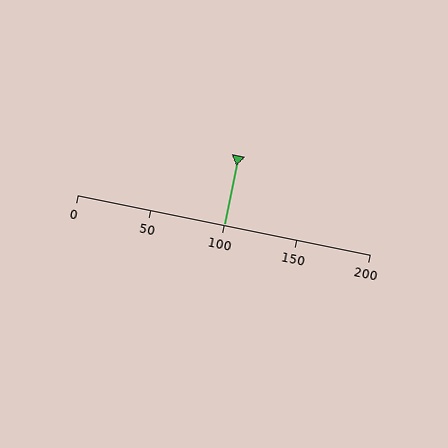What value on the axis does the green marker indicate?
The marker indicates approximately 100.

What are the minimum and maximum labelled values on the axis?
The axis runs from 0 to 200.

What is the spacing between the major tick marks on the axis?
The major ticks are spaced 50 apart.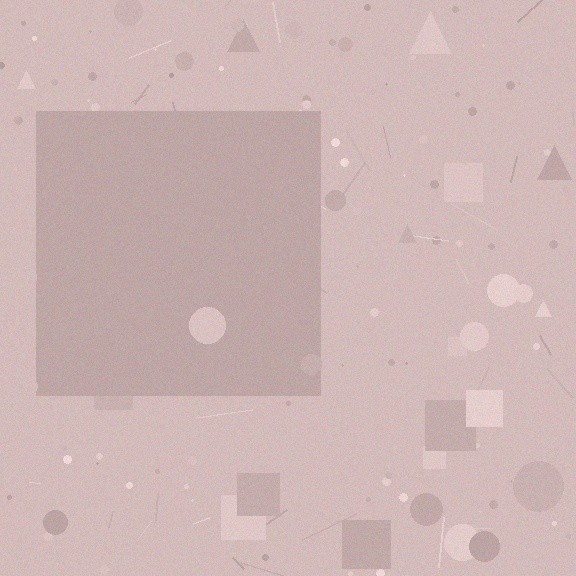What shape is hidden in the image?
A square is hidden in the image.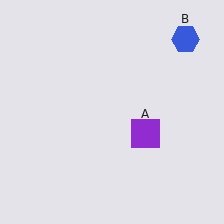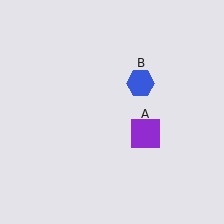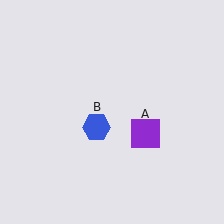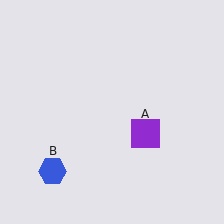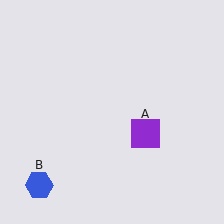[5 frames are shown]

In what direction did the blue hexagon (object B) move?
The blue hexagon (object B) moved down and to the left.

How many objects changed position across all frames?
1 object changed position: blue hexagon (object B).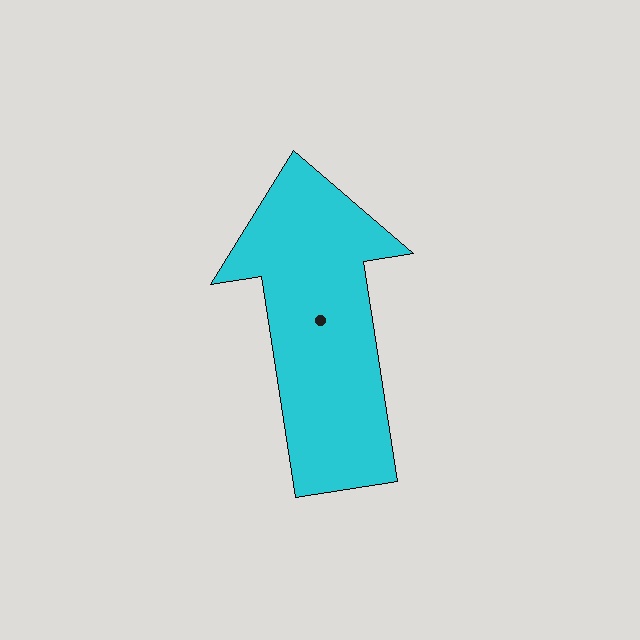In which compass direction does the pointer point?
North.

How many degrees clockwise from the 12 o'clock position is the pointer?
Approximately 351 degrees.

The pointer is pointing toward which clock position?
Roughly 12 o'clock.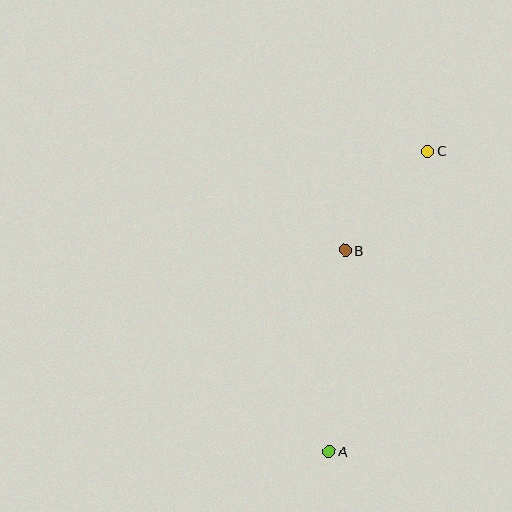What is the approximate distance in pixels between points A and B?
The distance between A and B is approximately 202 pixels.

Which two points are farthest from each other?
Points A and C are farthest from each other.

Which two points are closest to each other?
Points B and C are closest to each other.